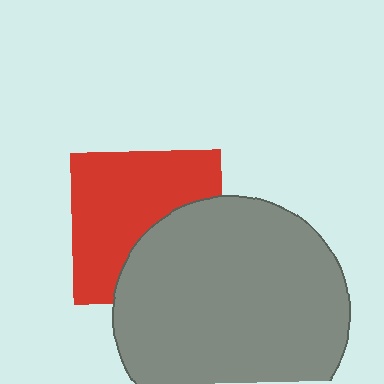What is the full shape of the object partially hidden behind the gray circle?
The partially hidden object is a red square.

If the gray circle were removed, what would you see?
You would see the complete red square.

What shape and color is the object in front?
The object in front is a gray circle.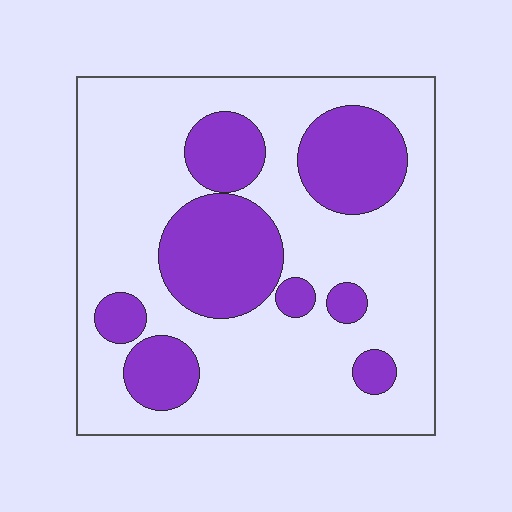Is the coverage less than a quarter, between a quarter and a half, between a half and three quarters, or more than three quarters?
Between a quarter and a half.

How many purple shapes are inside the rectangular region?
8.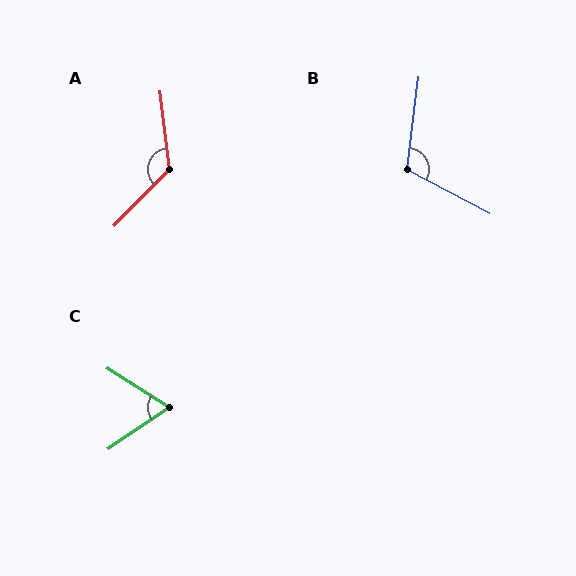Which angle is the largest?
A, at approximately 128 degrees.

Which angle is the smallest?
C, at approximately 67 degrees.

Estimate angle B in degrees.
Approximately 111 degrees.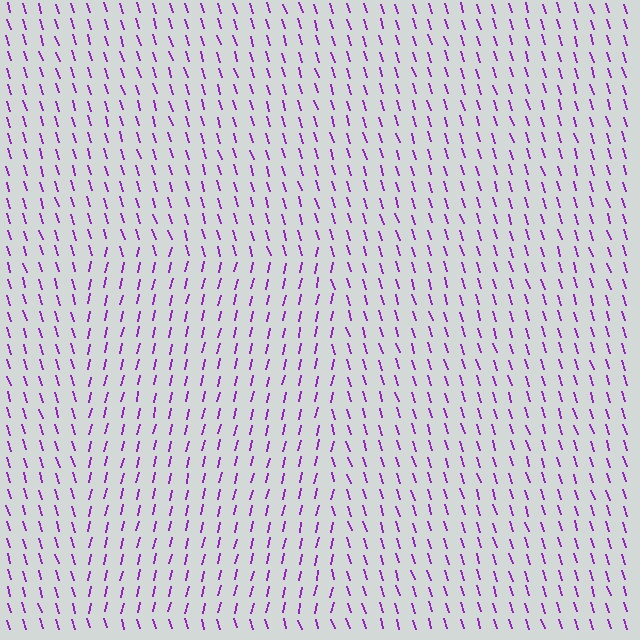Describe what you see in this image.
The image is filled with small purple line segments. A rectangle region in the image has lines oriented differently from the surrounding lines, creating a visible texture boundary.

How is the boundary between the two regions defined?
The boundary is defined purely by a change in line orientation (approximately 30 degrees difference). All lines are the same color and thickness.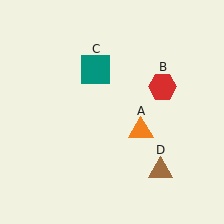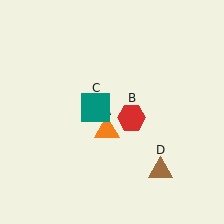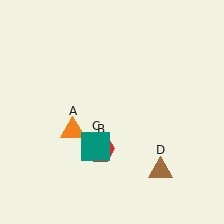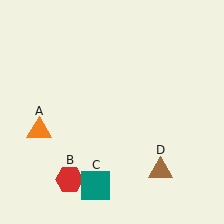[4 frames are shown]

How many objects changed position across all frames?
3 objects changed position: orange triangle (object A), red hexagon (object B), teal square (object C).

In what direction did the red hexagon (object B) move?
The red hexagon (object B) moved down and to the left.